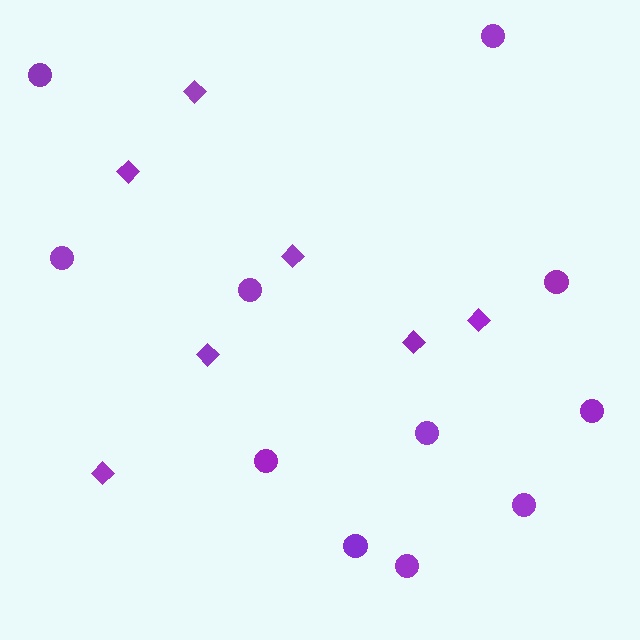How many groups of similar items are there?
There are 2 groups: one group of circles (11) and one group of diamonds (7).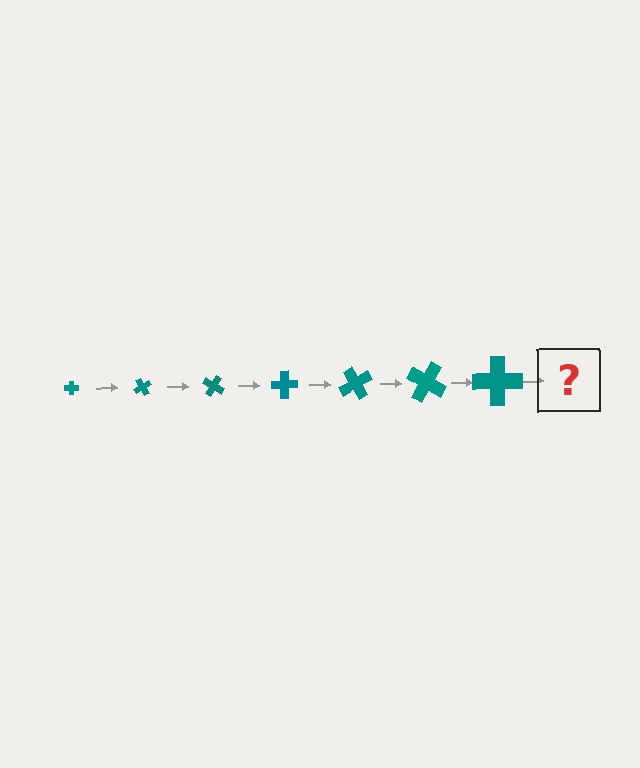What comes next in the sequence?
The next element should be a cross, larger than the previous one and rotated 420 degrees from the start.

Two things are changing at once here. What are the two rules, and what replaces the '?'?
The two rules are that the cross grows larger each step and it rotates 60 degrees each step. The '?' should be a cross, larger than the previous one and rotated 420 degrees from the start.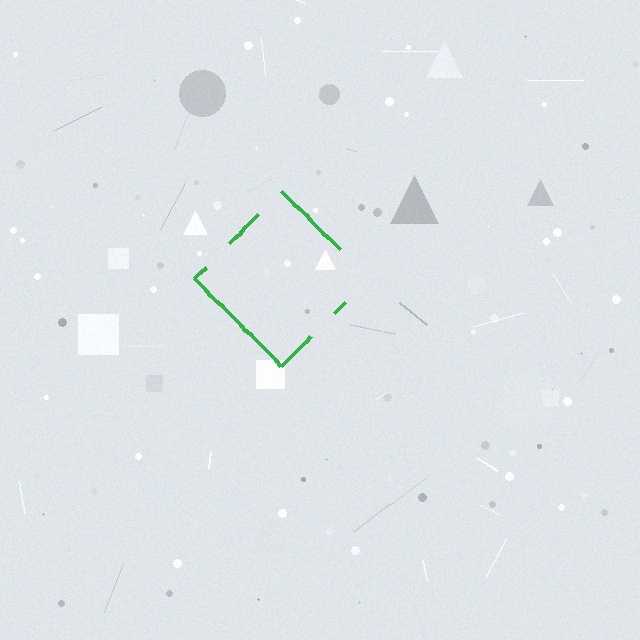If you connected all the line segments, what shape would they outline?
They would outline a diamond.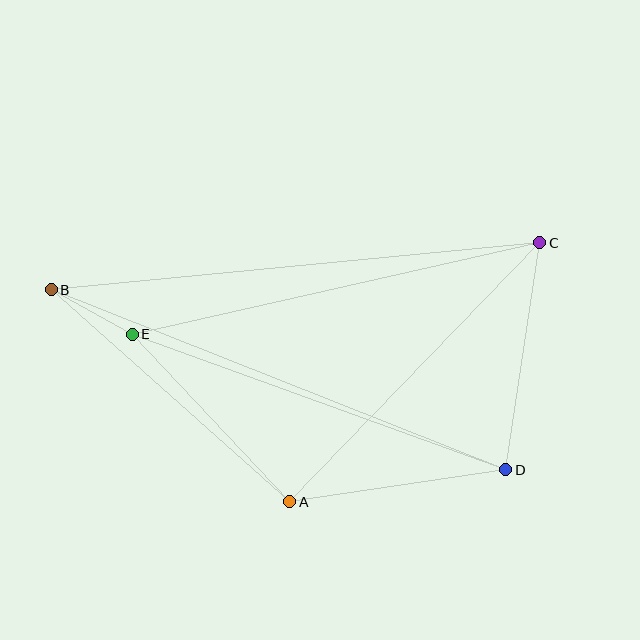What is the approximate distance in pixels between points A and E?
The distance between A and E is approximately 230 pixels.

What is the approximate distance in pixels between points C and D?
The distance between C and D is approximately 230 pixels.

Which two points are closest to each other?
Points B and E are closest to each other.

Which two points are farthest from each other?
Points B and C are farthest from each other.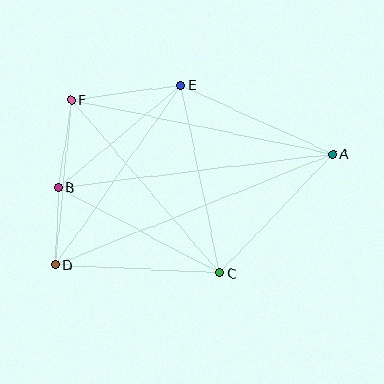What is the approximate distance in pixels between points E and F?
The distance between E and F is approximately 111 pixels.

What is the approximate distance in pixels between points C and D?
The distance between C and D is approximately 165 pixels.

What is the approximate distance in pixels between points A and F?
The distance between A and F is approximately 267 pixels.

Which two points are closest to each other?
Points B and D are closest to each other.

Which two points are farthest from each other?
Points A and D are farthest from each other.